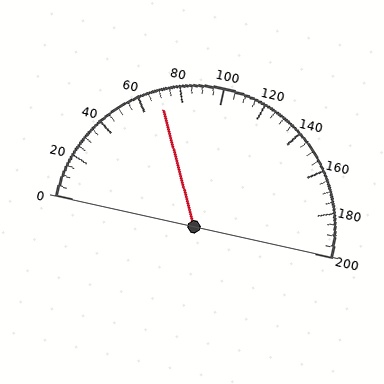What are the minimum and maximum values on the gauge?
The gauge ranges from 0 to 200.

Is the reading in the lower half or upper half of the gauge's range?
The reading is in the lower half of the range (0 to 200).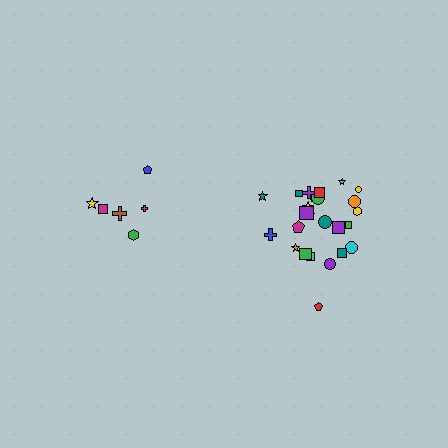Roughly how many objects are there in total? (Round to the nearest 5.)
Roughly 30 objects in total.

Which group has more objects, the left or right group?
The right group.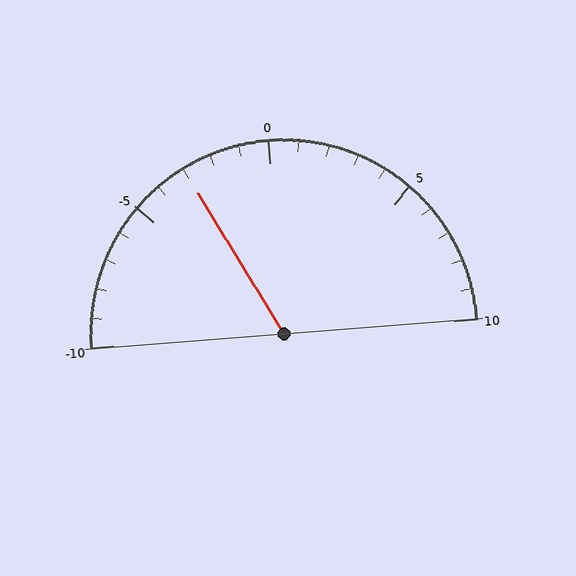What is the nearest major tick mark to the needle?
The nearest major tick mark is -5.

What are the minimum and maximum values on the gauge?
The gauge ranges from -10 to 10.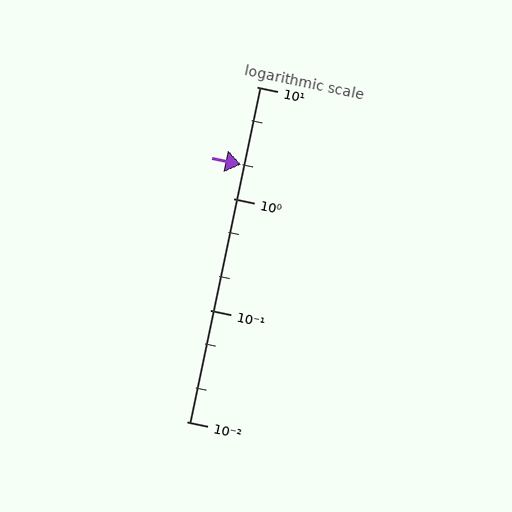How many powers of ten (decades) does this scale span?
The scale spans 3 decades, from 0.01 to 10.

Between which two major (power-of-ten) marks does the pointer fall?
The pointer is between 1 and 10.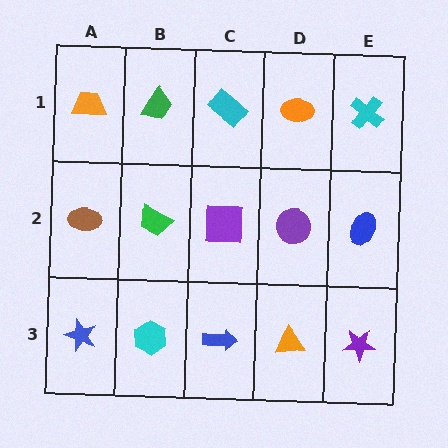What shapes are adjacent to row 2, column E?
A cyan cross (row 1, column E), a purple star (row 3, column E), a purple circle (row 2, column D).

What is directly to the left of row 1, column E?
An orange ellipse.